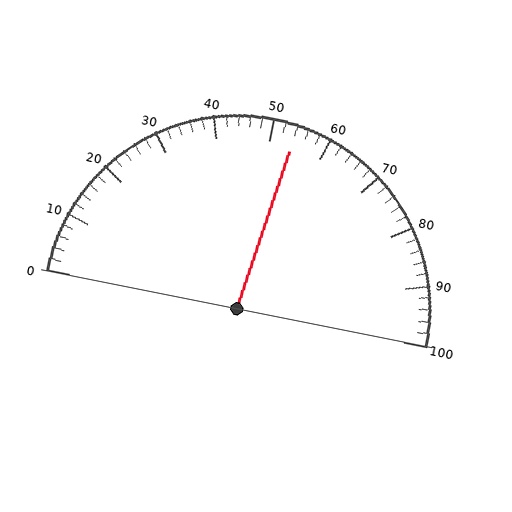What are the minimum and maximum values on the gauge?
The gauge ranges from 0 to 100.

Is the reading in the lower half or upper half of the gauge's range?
The reading is in the upper half of the range (0 to 100).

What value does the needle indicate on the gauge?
The needle indicates approximately 54.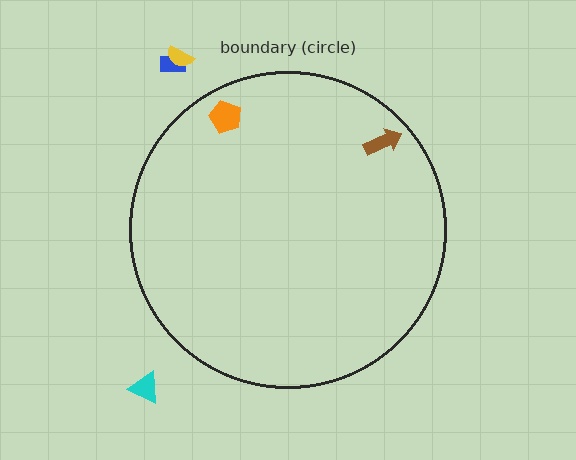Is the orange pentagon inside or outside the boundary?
Inside.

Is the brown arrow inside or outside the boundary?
Inside.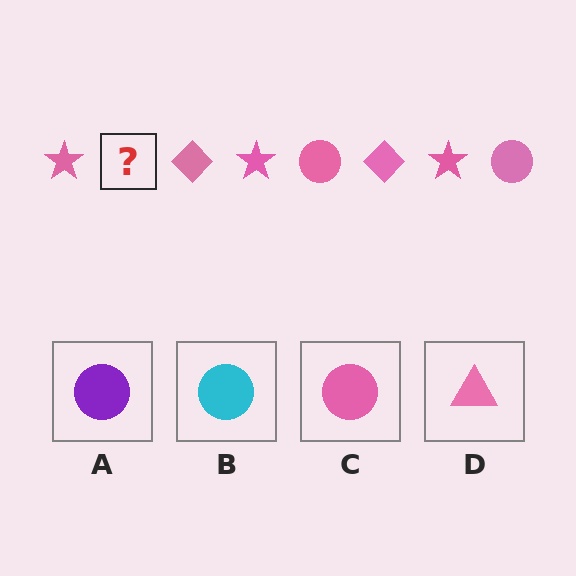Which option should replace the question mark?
Option C.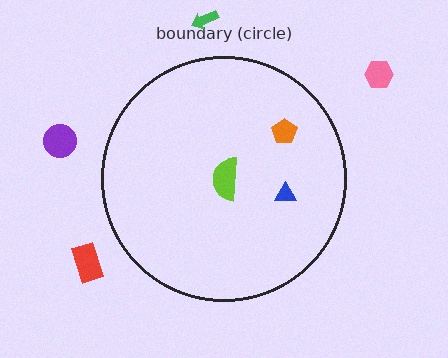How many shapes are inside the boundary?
3 inside, 4 outside.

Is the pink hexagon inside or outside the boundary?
Outside.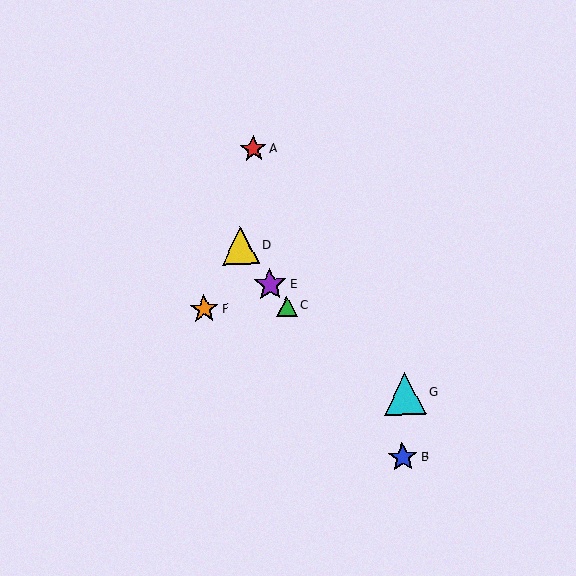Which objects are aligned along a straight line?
Objects B, C, D, E are aligned along a straight line.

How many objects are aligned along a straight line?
4 objects (B, C, D, E) are aligned along a straight line.